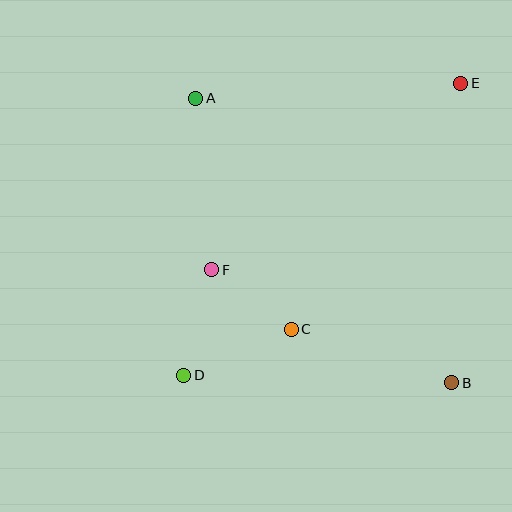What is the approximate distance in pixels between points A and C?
The distance between A and C is approximately 250 pixels.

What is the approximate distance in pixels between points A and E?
The distance between A and E is approximately 266 pixels.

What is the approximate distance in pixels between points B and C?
The distance between B and C is approximately 169 pixels.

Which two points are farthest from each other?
Points D and E are farthest from each other.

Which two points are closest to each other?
Points C and F are closest to each other.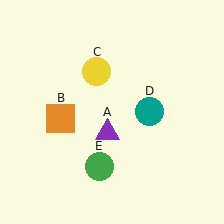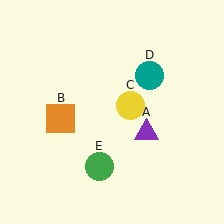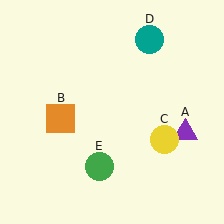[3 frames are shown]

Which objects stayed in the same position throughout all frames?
Orange square (object B) and green circle (object E) remained stationary.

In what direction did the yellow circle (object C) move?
The yellow circle (object C) moved down and to the right.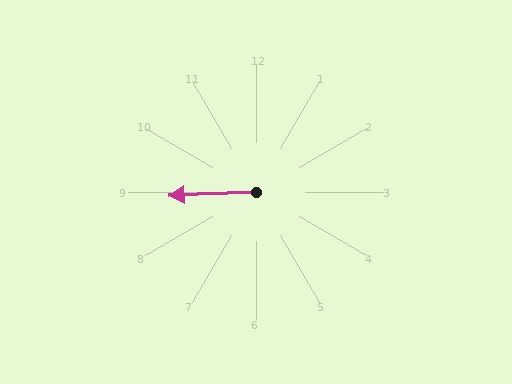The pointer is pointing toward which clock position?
Roughly 9 o'clock.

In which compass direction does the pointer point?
West.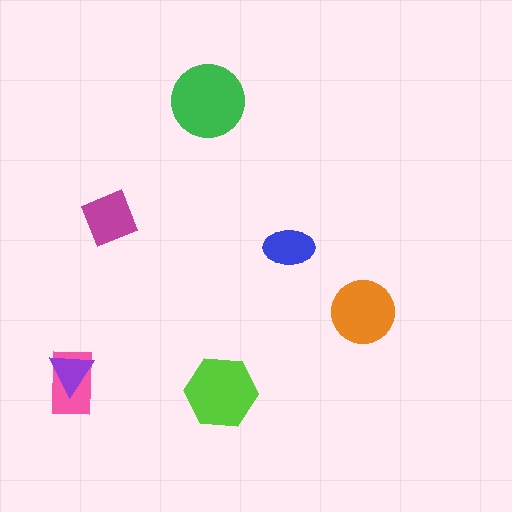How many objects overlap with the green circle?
0 objects overlap with the green circle.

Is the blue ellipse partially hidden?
No, no other shape covers it.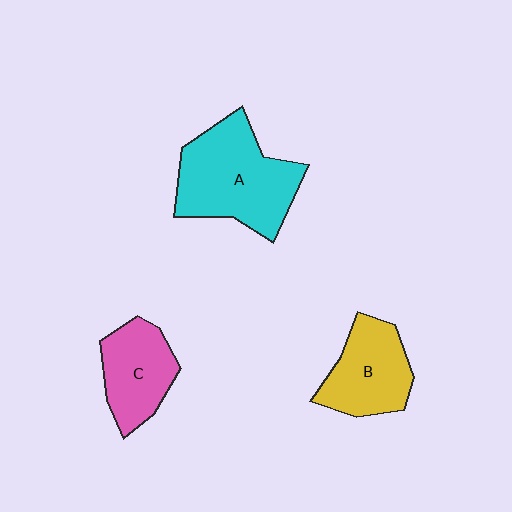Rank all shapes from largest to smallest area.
From largest to smallest: A (cyan), B (yellow), C (pink).